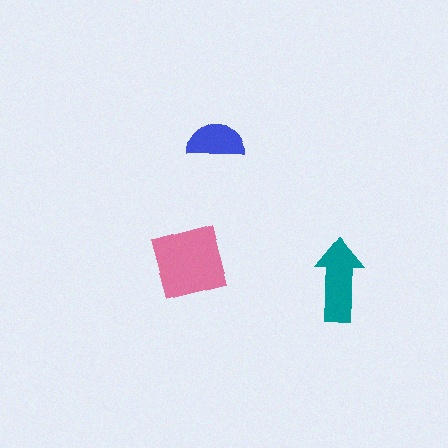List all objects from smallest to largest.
The blue semicircle, the teal arrow, the pink square.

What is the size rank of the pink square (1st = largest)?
1st.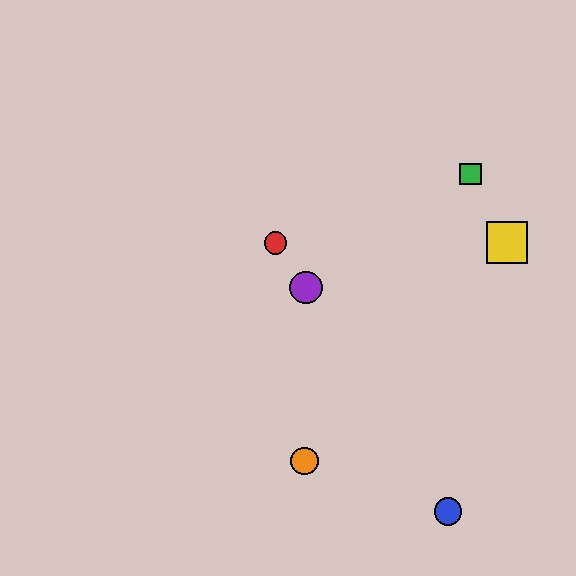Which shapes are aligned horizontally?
The red circle, the yellow square are aligned horizontally.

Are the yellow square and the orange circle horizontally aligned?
No, the yellow square is at y≈243 and the orange circle is at y≈461.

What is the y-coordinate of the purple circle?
The purple circle is at y≈287.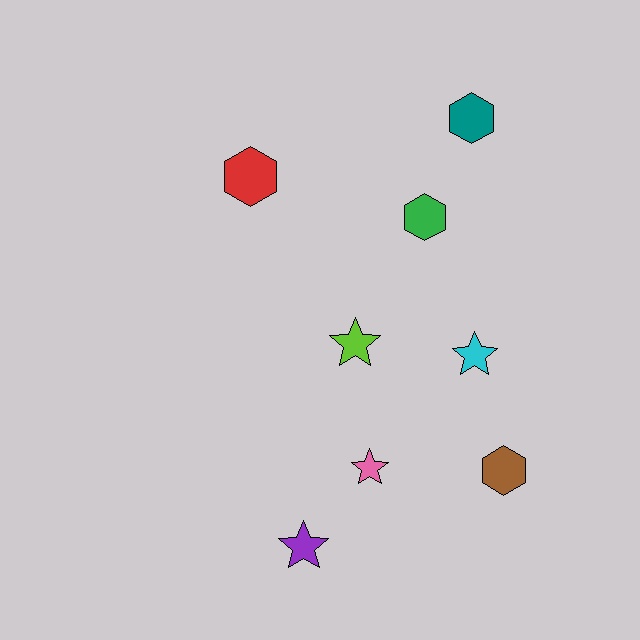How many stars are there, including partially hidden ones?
There are 4 stars.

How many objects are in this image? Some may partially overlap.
There are 8 objects.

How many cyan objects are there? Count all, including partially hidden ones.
There is 1 cyan object.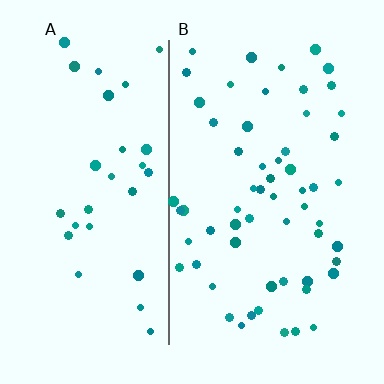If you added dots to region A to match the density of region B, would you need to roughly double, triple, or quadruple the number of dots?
Approximately double.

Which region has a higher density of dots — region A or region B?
B (the right).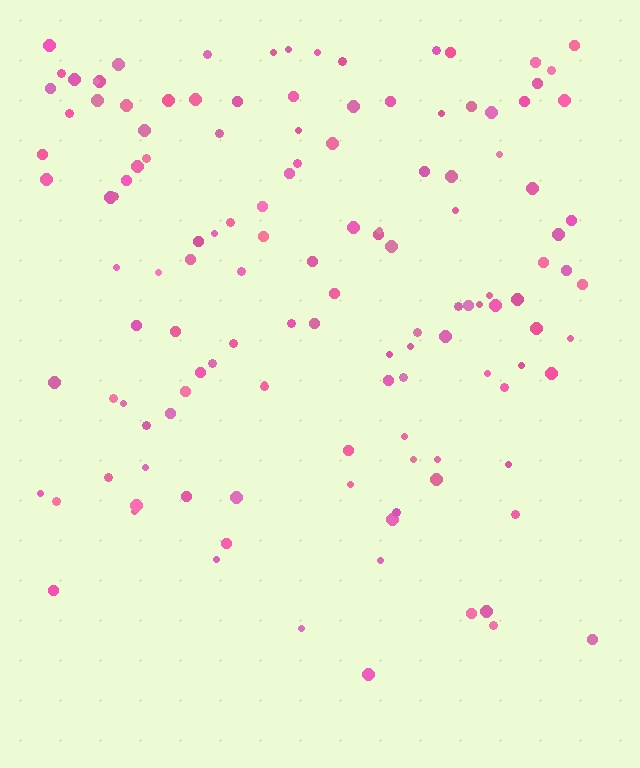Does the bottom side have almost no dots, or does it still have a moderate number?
Still a moderate number, just noticeably fewer than the top.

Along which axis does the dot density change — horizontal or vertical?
Vertical.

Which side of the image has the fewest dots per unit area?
The bottom.